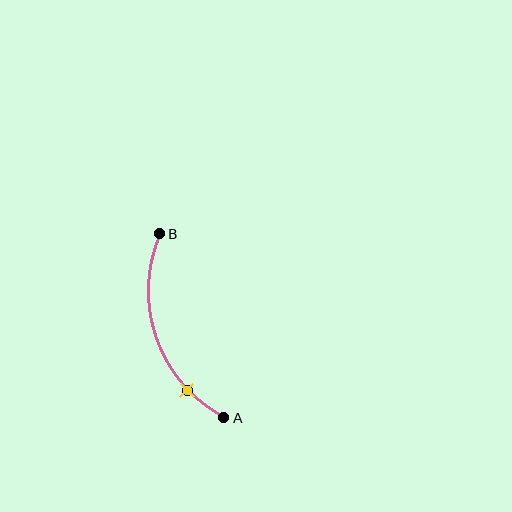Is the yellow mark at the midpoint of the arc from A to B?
No. The yellow mark lies on the arc but is closer to endpoint A. The arc midpoint would be at the point on the curve equidistant along the arc from both A and B.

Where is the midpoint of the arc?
The arc midpoint is the point on the curve farthest from the straight line joining A and B. It sits to the left of that line.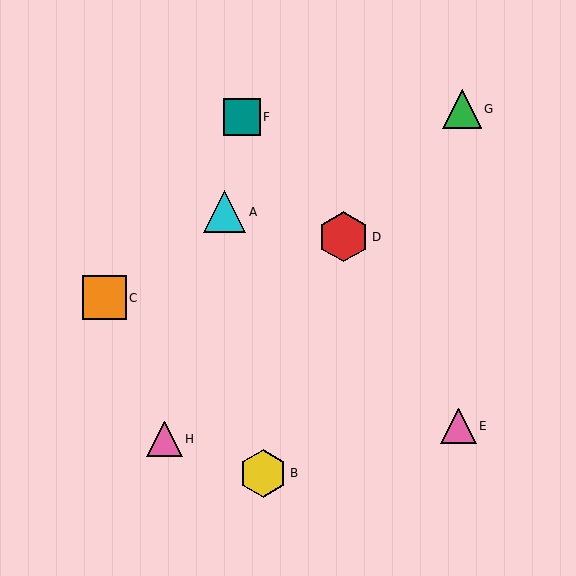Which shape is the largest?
The red hexagon (labeled D) is the largest.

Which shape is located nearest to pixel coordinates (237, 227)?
The cyan triangle (labeled A) at (224, 212) is nearest to that location.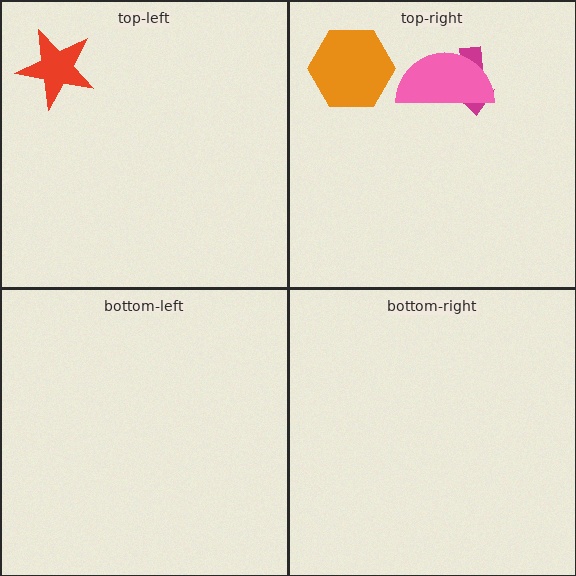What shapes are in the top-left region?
The red star.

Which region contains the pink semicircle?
The top-right region.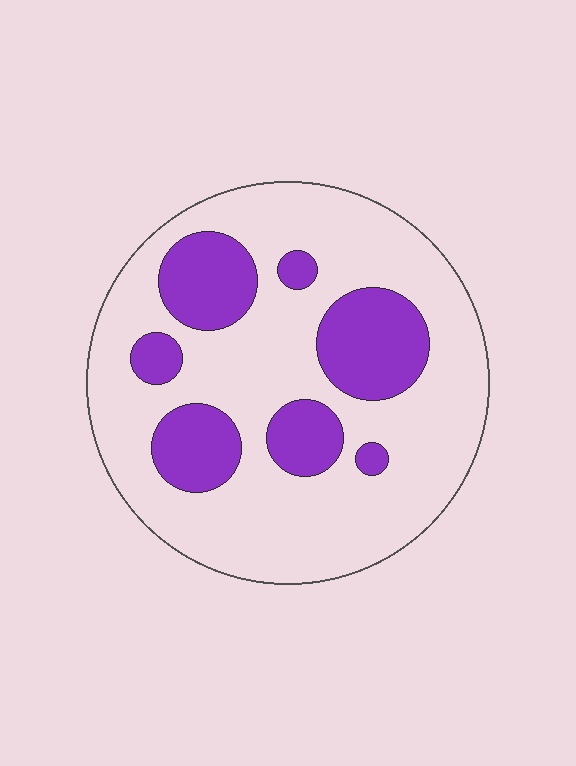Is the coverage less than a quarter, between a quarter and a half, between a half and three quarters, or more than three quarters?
Between a quarter and a half.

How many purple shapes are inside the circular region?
7.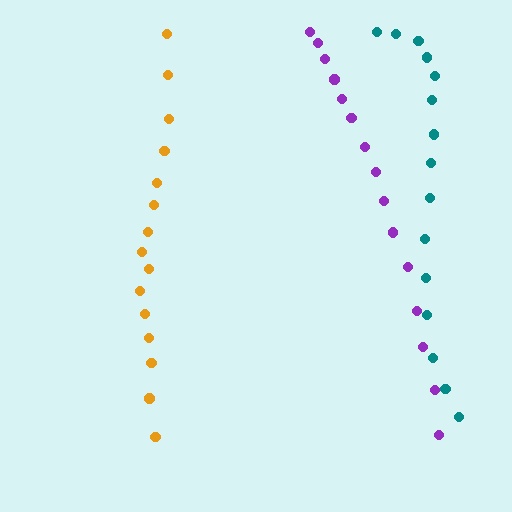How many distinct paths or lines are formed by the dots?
There are 3 distinct paths.